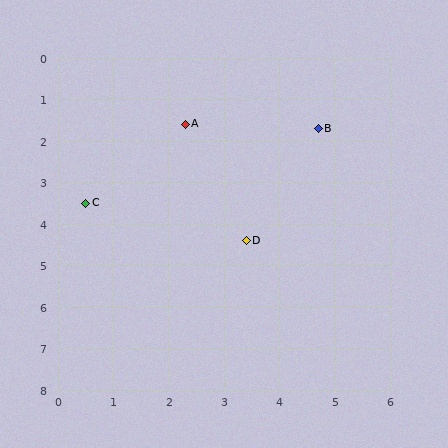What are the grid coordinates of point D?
Point D is at approximately (3.4, 4.4).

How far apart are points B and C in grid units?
Points B and C are about 4.6 grid units apart.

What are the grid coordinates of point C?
Point C is at approximately (0.5, 3.5).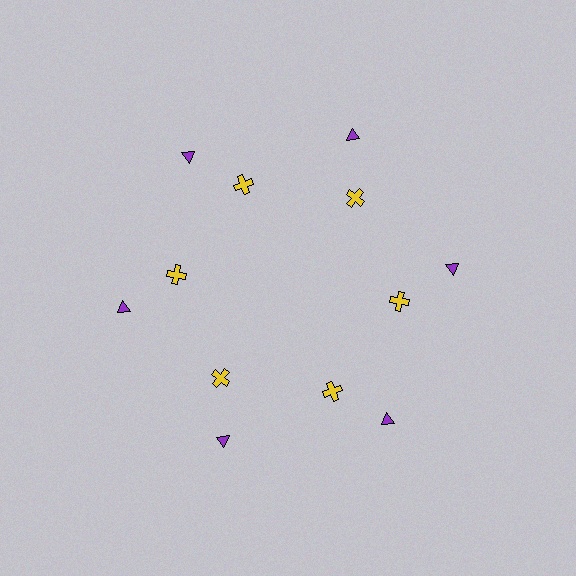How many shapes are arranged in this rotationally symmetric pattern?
There are 12 shapes, arranged in 6 groups of 2.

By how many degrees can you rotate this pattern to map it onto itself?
The pattern maps onto itself every 60 degrees of rotation.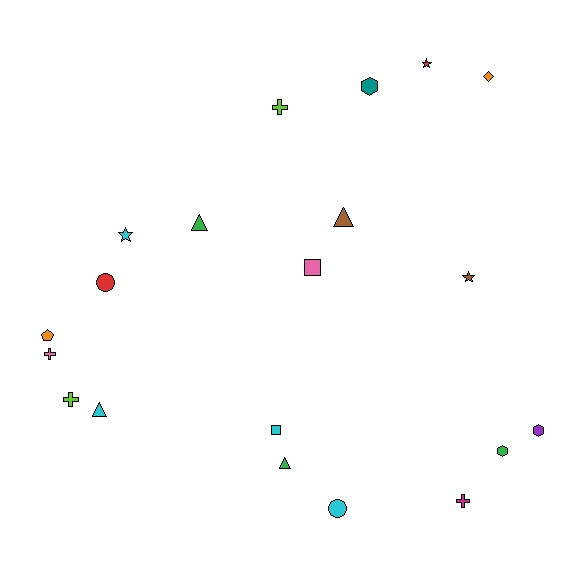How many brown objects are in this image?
There are 2 brown objects.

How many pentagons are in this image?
There is 1 pentagon.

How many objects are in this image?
There are 20 objects.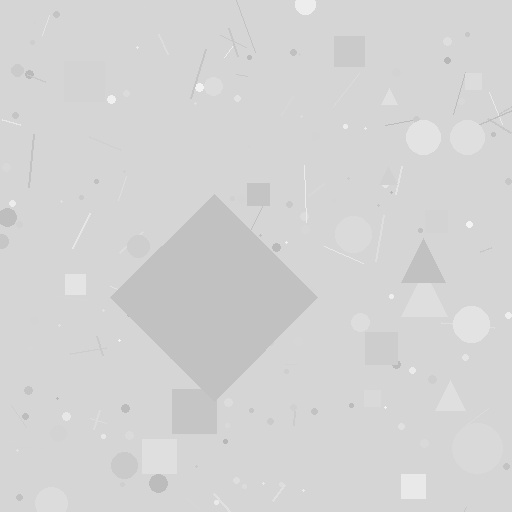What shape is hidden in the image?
A diamond is hidden in the image.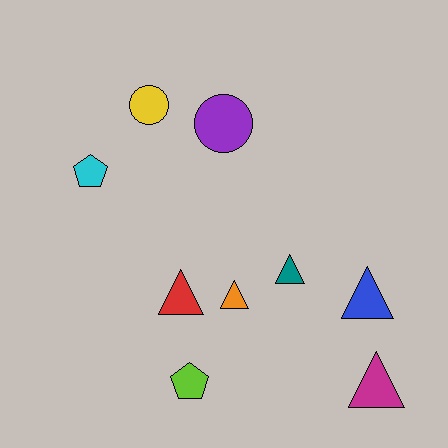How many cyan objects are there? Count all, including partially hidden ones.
There is 1 cyan object.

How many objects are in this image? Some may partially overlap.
There are 9 objects.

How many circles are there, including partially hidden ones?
There are 2 circles.